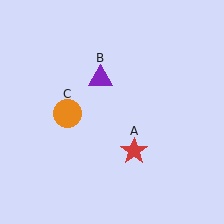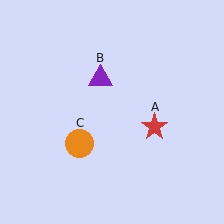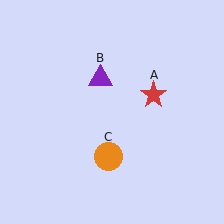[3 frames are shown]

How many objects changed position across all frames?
2 objects changed position: red star (object A), orange circle (object C).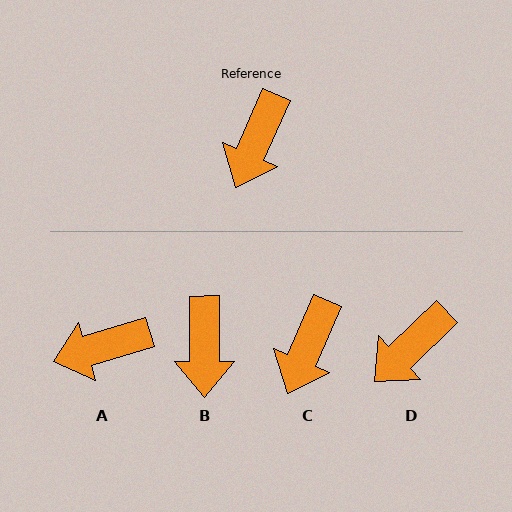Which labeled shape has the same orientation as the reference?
C.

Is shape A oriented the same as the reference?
No, it is off by about 49 degrees.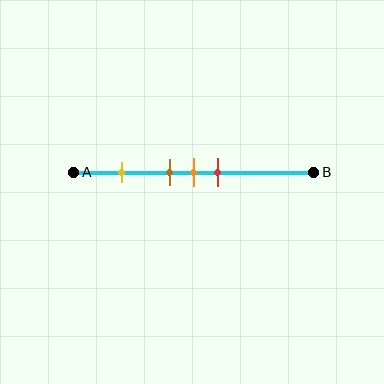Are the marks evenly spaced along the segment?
No, the marks are not evenly spaced.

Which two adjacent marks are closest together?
The brown and orange marks are the closest adjacent pair.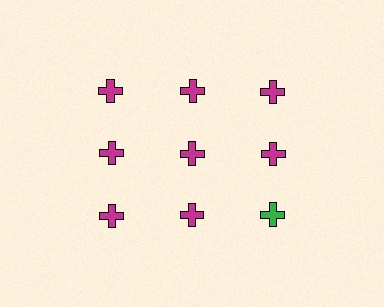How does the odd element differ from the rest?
It has a different color: green instead of magenta.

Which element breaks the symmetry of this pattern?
The green cross in the third row, center column breaks the symmetry. All other shapes are magenta crosses.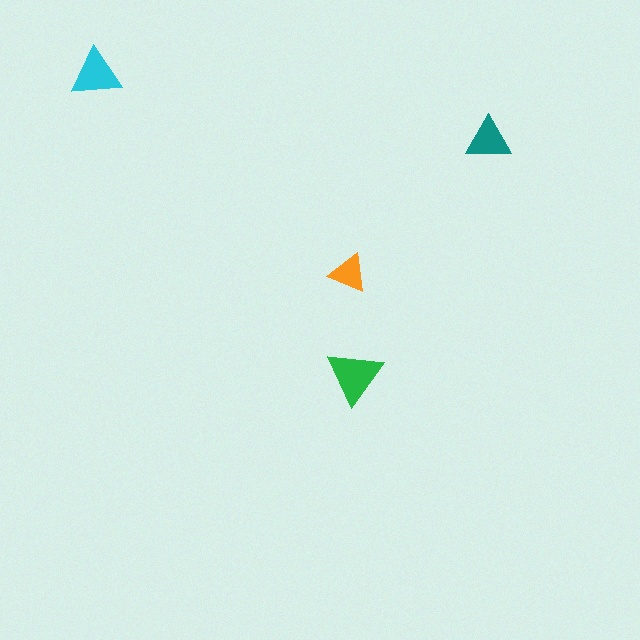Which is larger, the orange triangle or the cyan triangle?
The cyan one.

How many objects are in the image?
There are 4 objects in the image.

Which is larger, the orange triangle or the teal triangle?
The teal one.